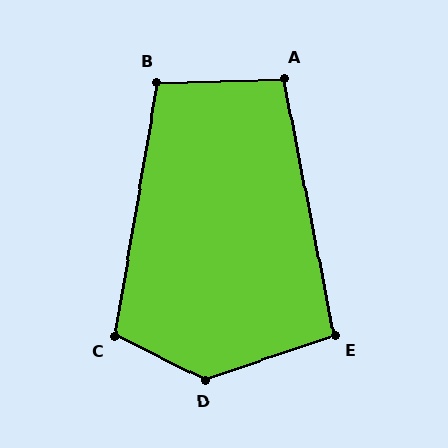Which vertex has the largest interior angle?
D, at approximately 135 degrees.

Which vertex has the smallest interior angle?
E, at approximately 98 degrees.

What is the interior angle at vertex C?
Approximately 106 degrees (obtuse).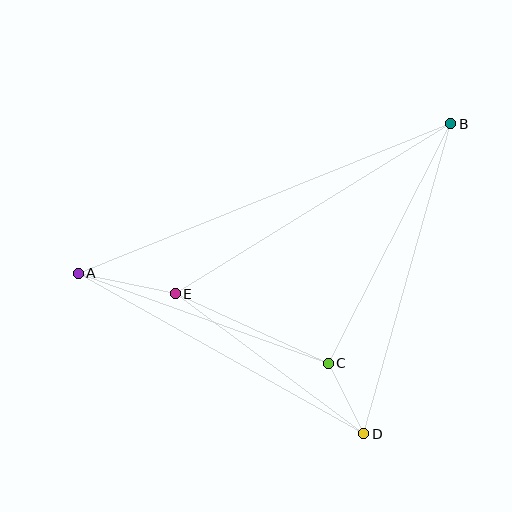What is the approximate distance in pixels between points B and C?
The distance between B and C is approximately 269 pixels.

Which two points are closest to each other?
Points C and D are closest to each other.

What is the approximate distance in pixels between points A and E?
The distance between A and E is approximately 99 pixels.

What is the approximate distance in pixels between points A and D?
The distance between A and D is approximately 327 pixels.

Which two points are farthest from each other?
Points A and B are farthest from each other.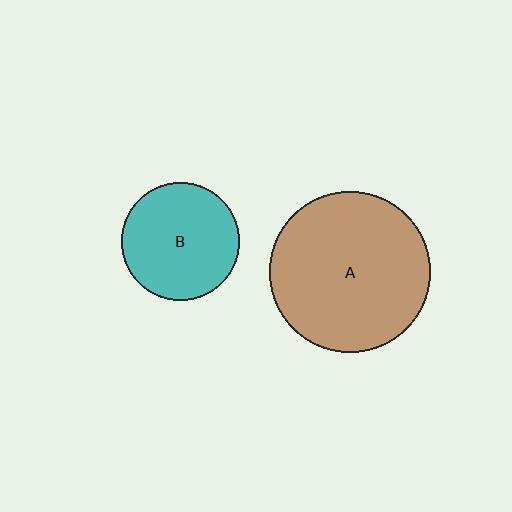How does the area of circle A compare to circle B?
Approximately 1.8 times.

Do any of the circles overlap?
No, none of the circles overlap.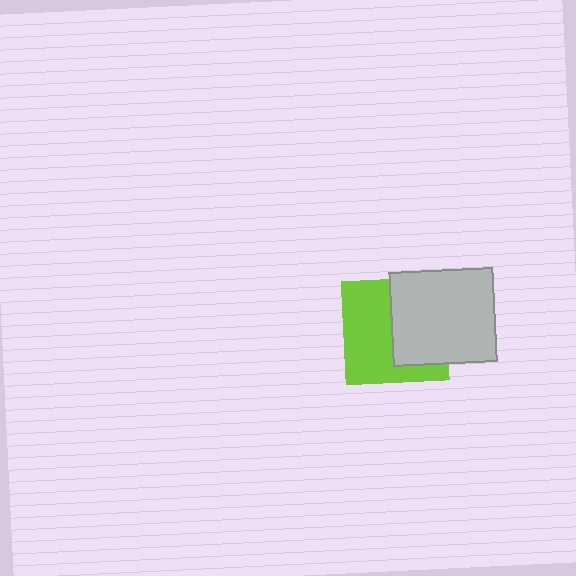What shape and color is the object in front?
The object in front is a light gray rectangle.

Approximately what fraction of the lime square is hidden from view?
Roughly 46% of the lime square is hidden behind the light gray rectangle.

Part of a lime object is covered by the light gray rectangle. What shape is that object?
It is a square.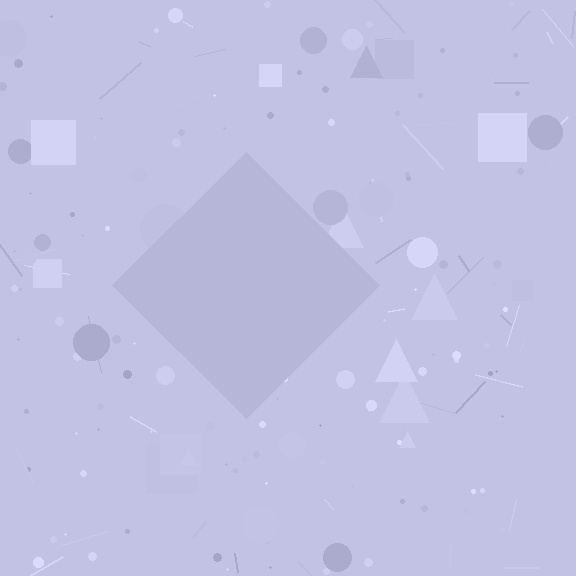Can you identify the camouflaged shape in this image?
The camouflaged shape is a diamond.